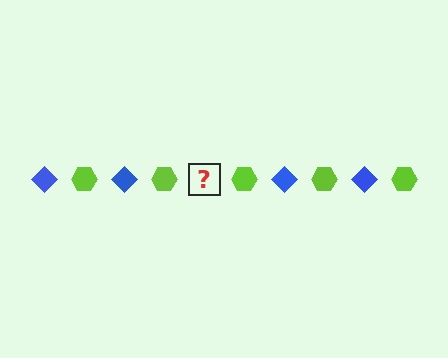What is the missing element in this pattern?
The missing element is a blue diamond.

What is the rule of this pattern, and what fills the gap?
The rule is that the pattern alternates between blue diamond and lime hexagon. The gap should be filled with a blue diamond.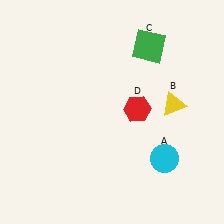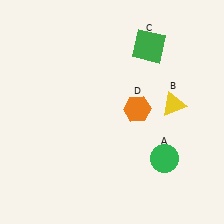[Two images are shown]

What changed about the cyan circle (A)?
In Image 1, A is cyan. In Image 2, it changed to green.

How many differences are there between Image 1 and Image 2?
There are 2 differences between the two images.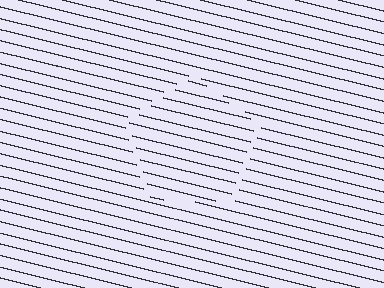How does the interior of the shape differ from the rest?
The interior of the shape contains the same grating, shifted by half a period — the contour is defined by the phase discontinuity where line-ends from the inner and outer gratings abut.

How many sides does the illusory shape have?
5 sides — the line-ends trace a pentagon.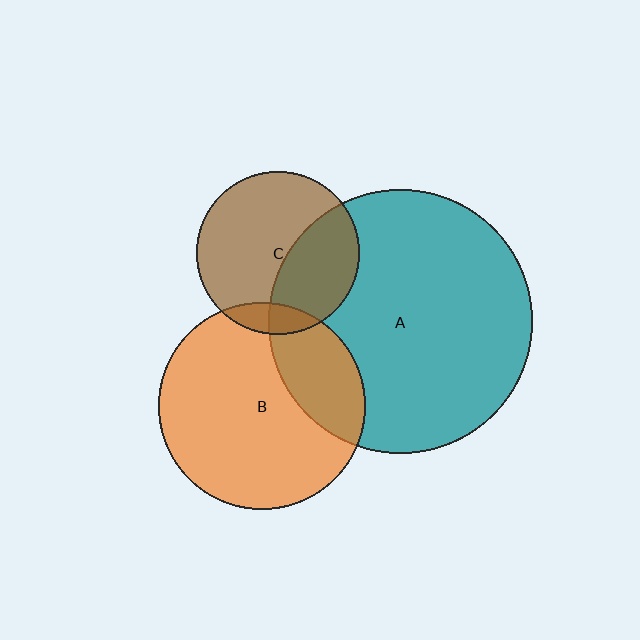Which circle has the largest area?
Circle A (teal).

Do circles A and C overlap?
Yes.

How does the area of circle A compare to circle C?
Approximately 2.6 times.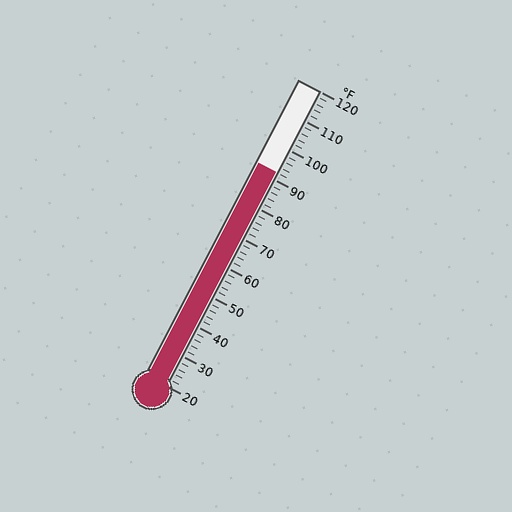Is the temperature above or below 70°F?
The temperature is above 70°F.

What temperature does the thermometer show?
The thermometer shows approximately 92°F.